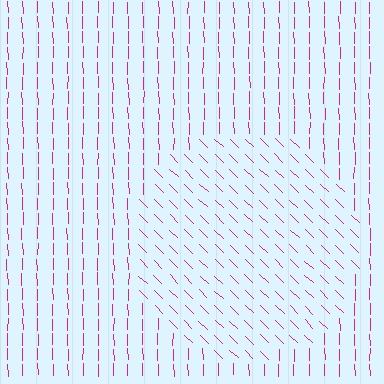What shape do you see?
I see a circle.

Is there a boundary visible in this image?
Yes, there is a texture boundary formed by a change in line orientation.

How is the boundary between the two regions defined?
The boundary is defined purely by a change in line orientation (approximately 45 degrees difference). All lines are the same color and thickness.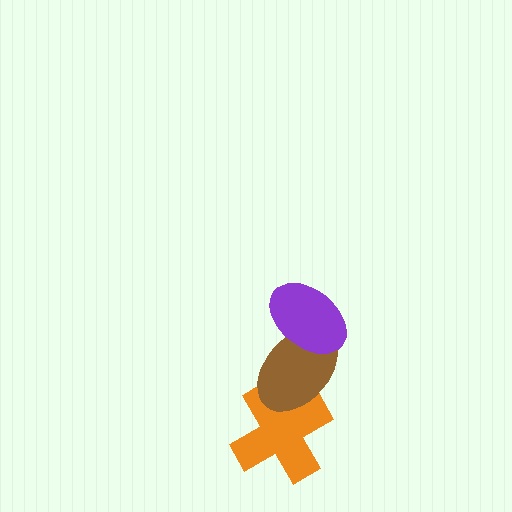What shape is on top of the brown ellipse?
The purple ellipse is on top of the brown ellipse.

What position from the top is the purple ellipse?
The purple ellipse is 1st from the top.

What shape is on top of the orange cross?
The brown ellipse is on top of the orange cross.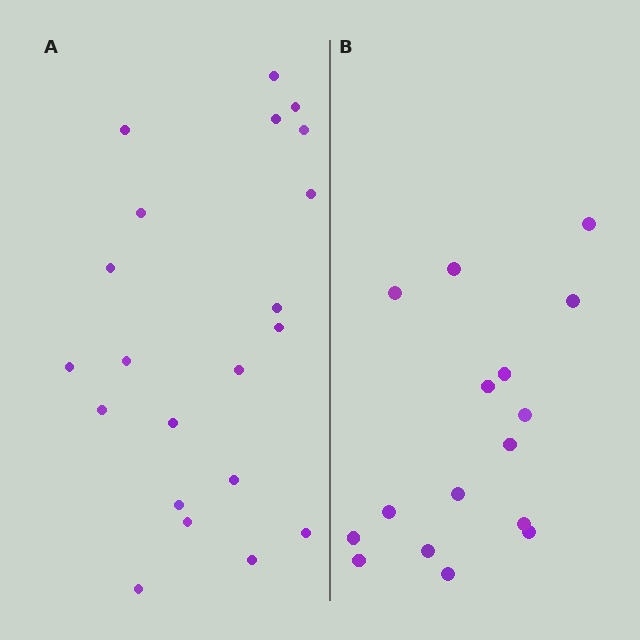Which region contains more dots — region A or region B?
Region A (the left region) has more dots.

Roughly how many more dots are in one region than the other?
Region A has about 5 more dots than region B.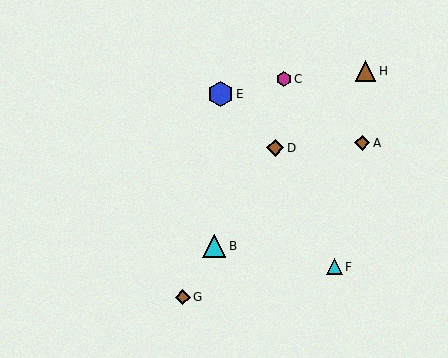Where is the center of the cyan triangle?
The center of the cyan triangle is at (214, 246).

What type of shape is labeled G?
Shape G is a brown diamond.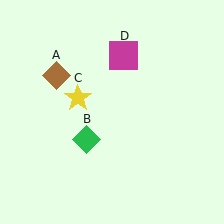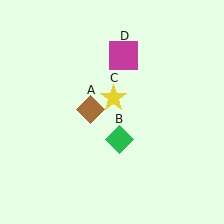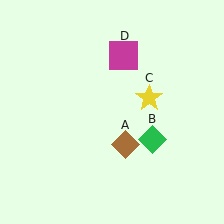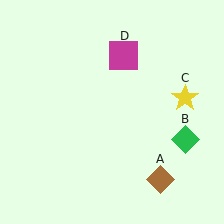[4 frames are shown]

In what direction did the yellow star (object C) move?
The yellow star (object C) moved right.